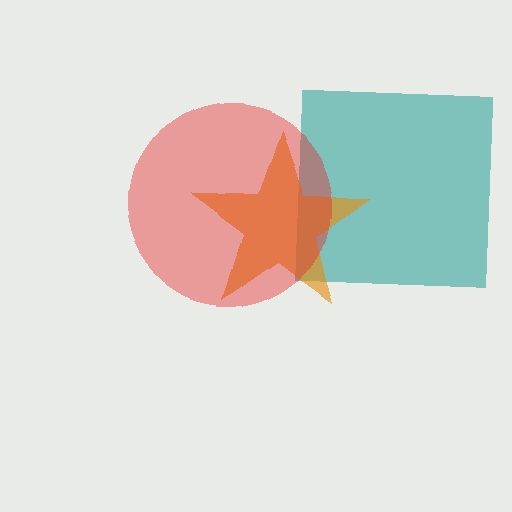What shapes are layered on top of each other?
The layered shapes are: a teal square, an orange star, a red circle.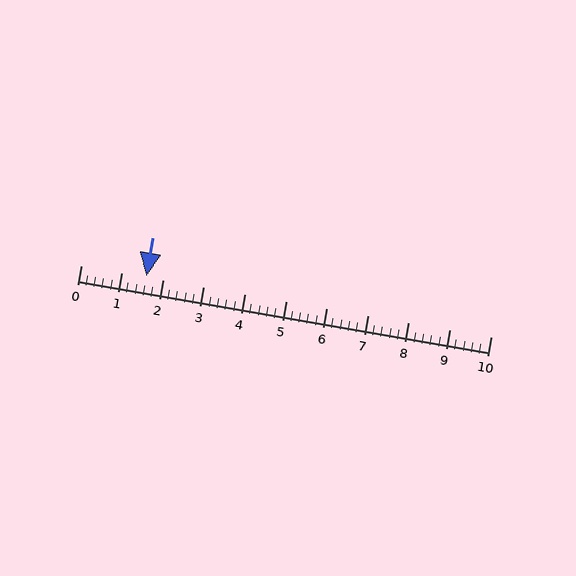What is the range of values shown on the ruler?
The ruler shows values from 0 to 10.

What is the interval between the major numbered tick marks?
The major tick marks are spaced 1 units apart.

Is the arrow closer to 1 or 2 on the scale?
The arrow is closer to 2.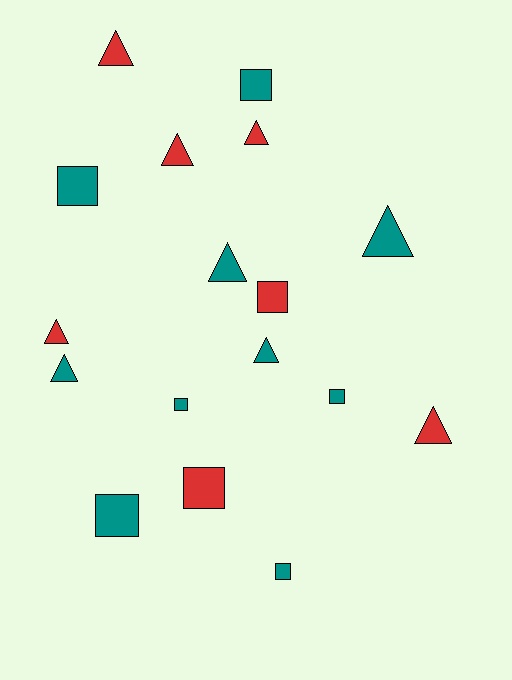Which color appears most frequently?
Teal, with 10 objects.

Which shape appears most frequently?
Triangle, with 9 objects.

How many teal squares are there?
There are 6 teal squares.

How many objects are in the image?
There are 17 objects.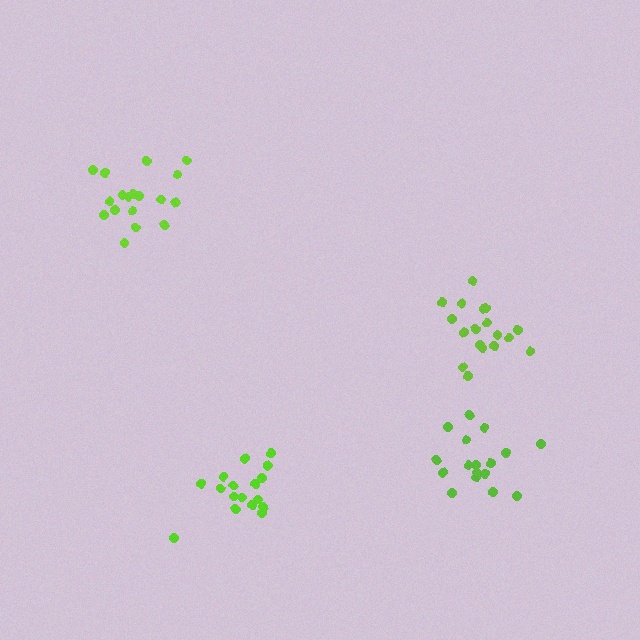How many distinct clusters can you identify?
There are 4 distinct clusters.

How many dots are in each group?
Group 1: 18 dots, Group 2: 17 dots, Group 3: 18 dots, Group 4: 17 dots (70 total).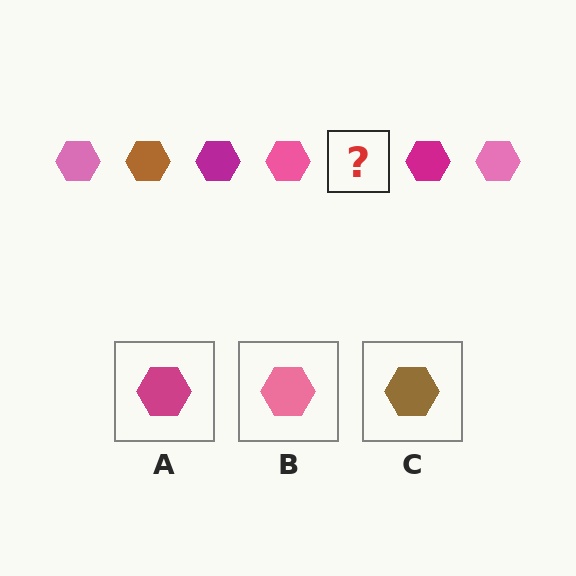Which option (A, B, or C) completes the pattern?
C.